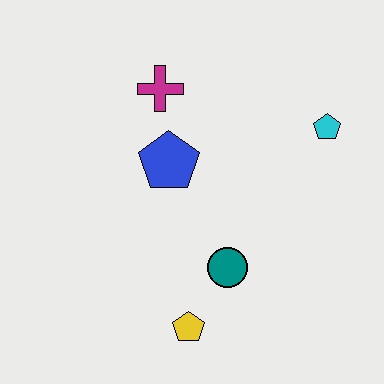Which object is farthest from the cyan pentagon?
The yellow pentagon is farthest from the cyan pentagon.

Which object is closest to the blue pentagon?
The magenta cross is closest to the blue pentagon.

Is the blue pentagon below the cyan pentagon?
Yes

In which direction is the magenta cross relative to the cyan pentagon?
The magenta cross is to the left of the cyan pentagon.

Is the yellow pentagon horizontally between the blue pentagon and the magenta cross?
No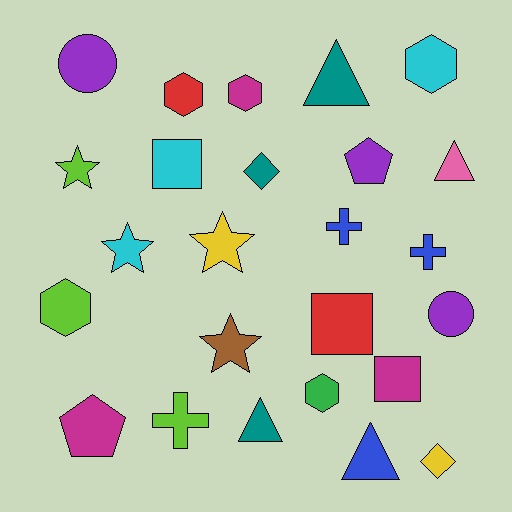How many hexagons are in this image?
There are 5 hexagons.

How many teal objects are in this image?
There are 3 teal objects.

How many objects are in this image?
There are 25 objects.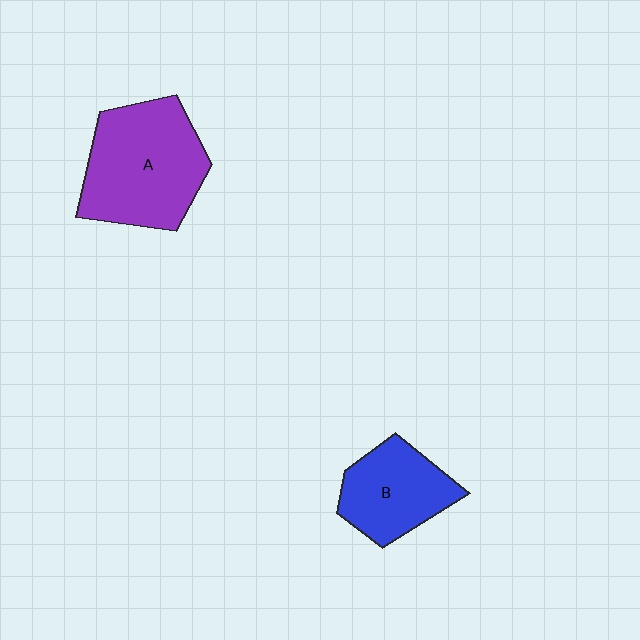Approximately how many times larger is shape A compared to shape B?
Approximately 1.6 times.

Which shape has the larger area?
Shape A (purple).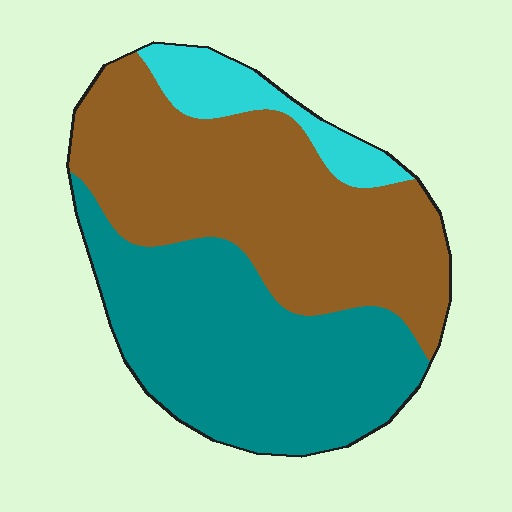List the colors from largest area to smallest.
From largest to smallest: brown, teal, cyan.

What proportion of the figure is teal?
Teal takes up about two fifths (2/5) of the figure.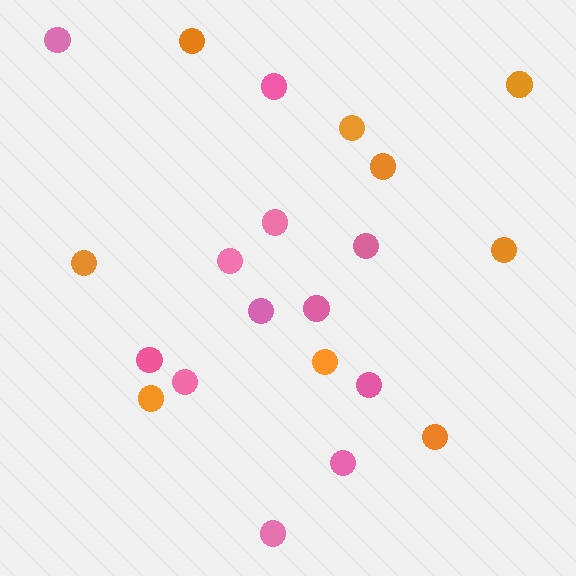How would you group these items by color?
There are 2 groups: one group of orange circles (9) and one group of pink circles (12).